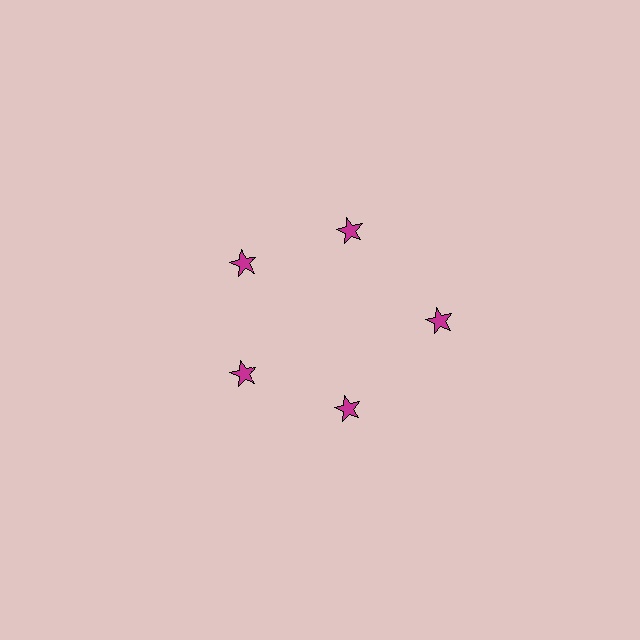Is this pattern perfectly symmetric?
No. The 5 magenta stars are arranged in a ring, but one element near the 3 o'clock position is pushed outward from the center, breaking the 5-fold rotational symmetry.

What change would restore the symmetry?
The symmetry would be restored by moving it inward, back onto the ring so that all 5 stars sit at equal angles and equal distance from the center.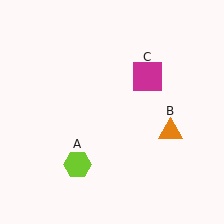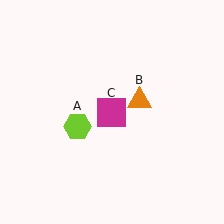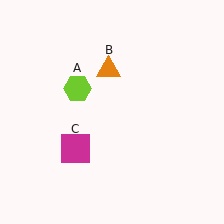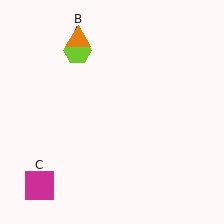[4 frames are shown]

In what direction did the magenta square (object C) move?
The magenta square (object C) moved down and to the left.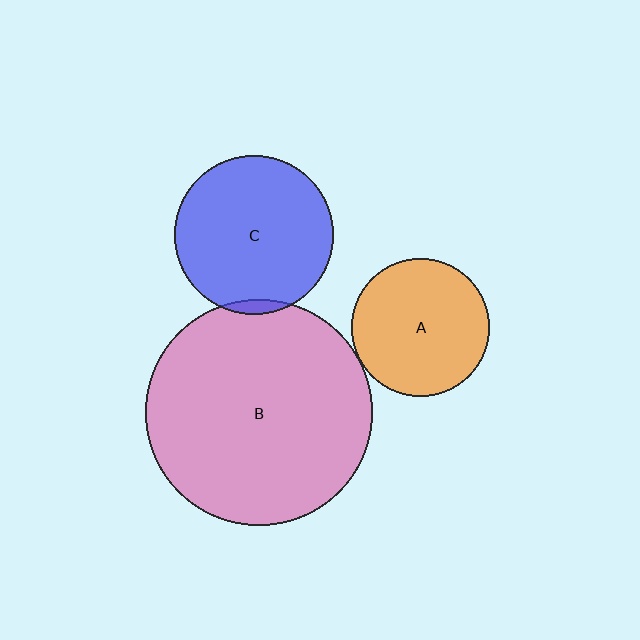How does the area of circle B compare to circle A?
Approximately 2.7 times.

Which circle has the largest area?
Circle B (pink).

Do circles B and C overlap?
Yes.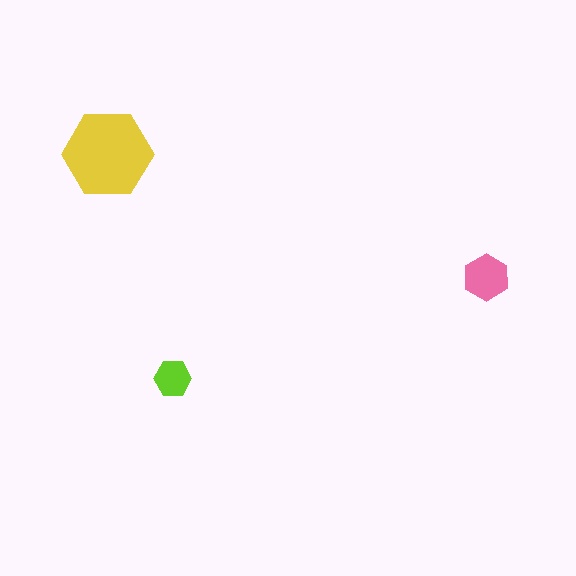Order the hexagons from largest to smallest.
the yellow one, the pink one, the lime one.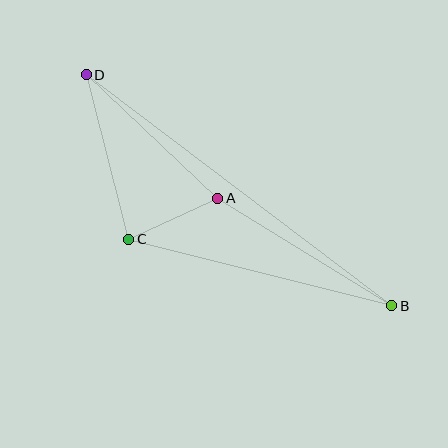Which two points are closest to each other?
Points A and C are closest to each other.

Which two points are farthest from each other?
Points B and D are farthest from each other.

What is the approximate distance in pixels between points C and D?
The distance between C and D is approximately 170 pixels.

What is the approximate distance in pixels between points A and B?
The distance between A and B is approximately 204 pixels.